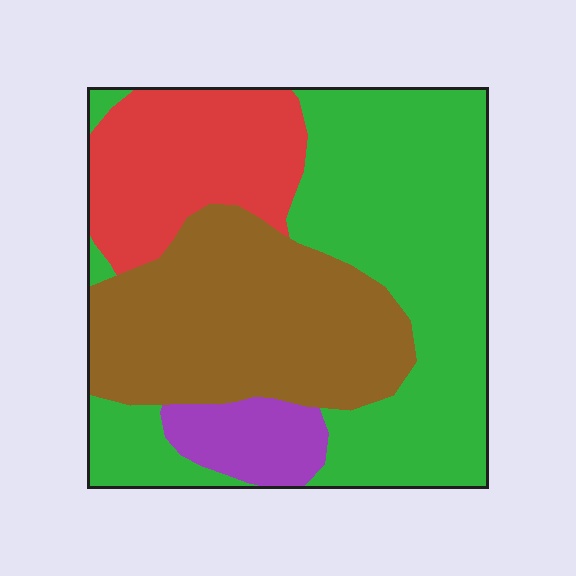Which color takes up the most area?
Green, at roughly 45%.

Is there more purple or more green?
Green.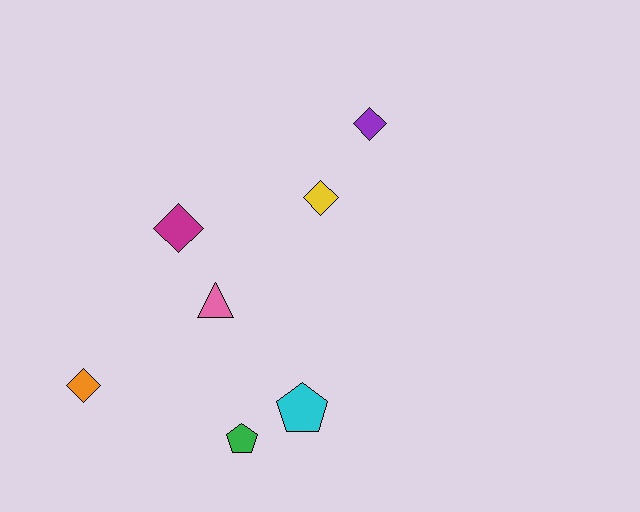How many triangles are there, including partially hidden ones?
There is 1 triangle.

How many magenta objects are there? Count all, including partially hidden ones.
There is 1 magenta object.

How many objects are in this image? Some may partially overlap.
There are 7 objects.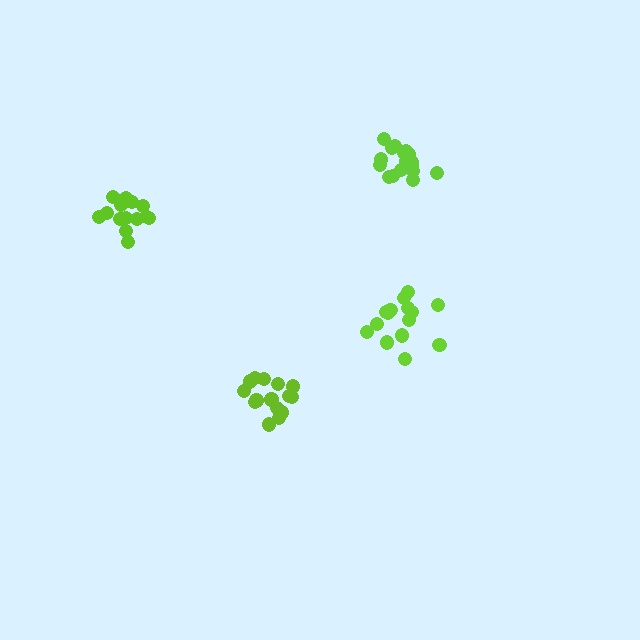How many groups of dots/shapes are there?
There are 4 groups.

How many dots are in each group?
Group 1: 16 dots, Group 2: 16 dots, Group 3: 18 dots, Group 4: 15 dots (65 total).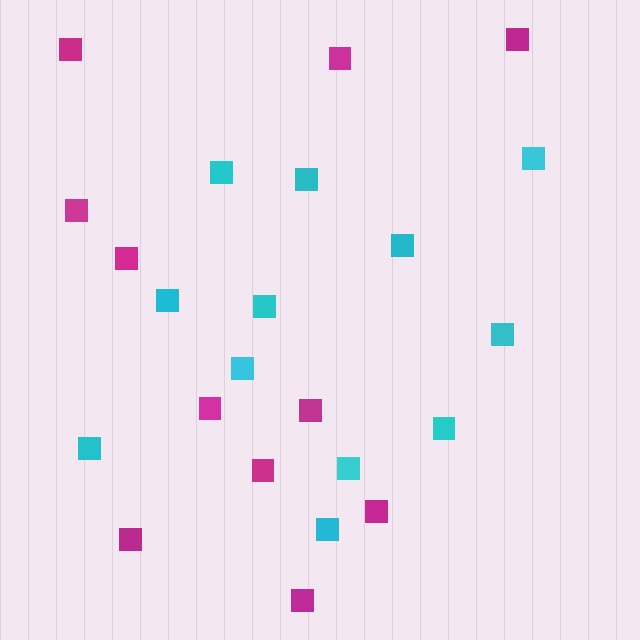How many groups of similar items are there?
There are 2 groups: one group of magenta squares (11) and one group of cyan squares (12).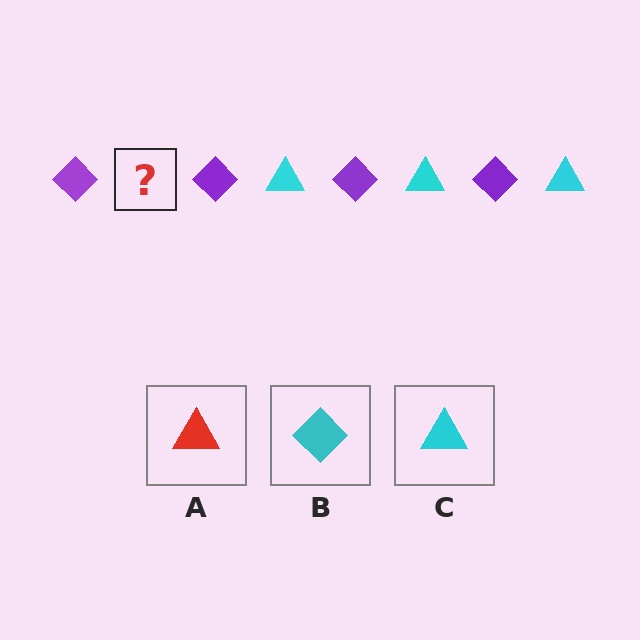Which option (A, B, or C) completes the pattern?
C.